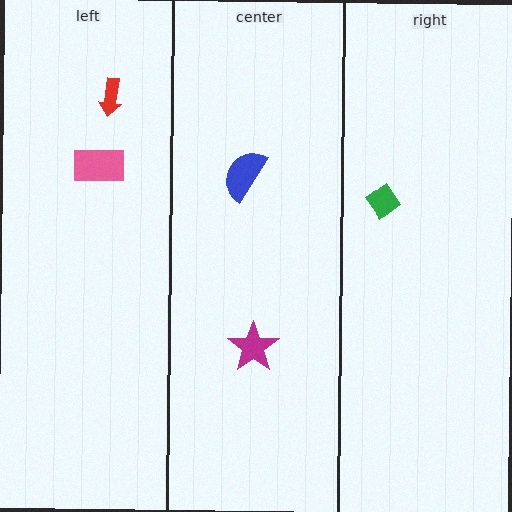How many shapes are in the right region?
1.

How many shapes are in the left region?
2.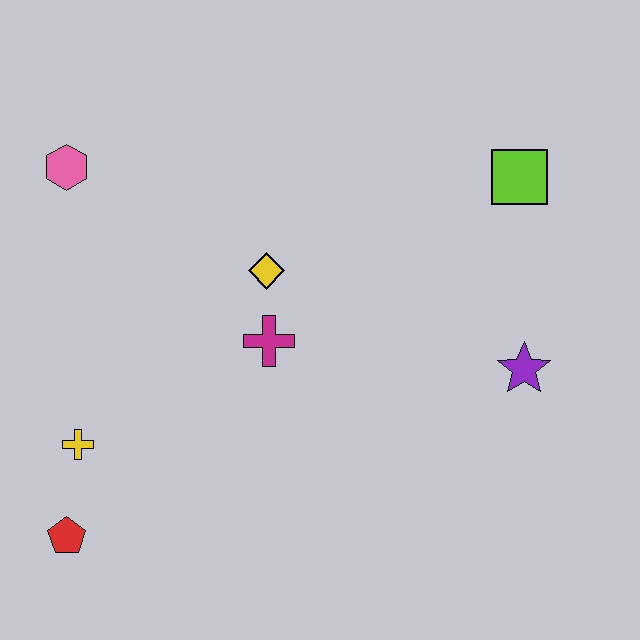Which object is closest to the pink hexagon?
The yellow diamond is closest to the pink hexagon.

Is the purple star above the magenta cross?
No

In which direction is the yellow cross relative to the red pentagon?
The yellow cross is above the red pentagon.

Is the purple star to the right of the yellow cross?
Yes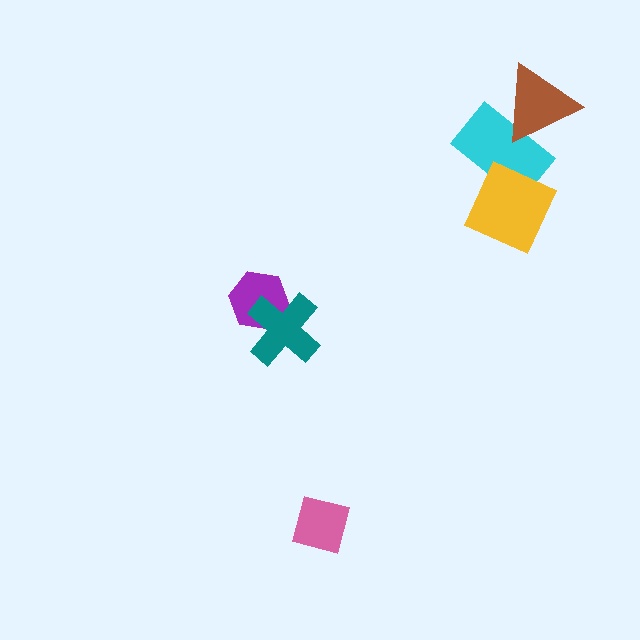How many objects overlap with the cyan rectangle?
2 objects overlap with the cyan rectangle.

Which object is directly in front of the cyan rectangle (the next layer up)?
The brown triangle is directly in front of the cyan rectangle.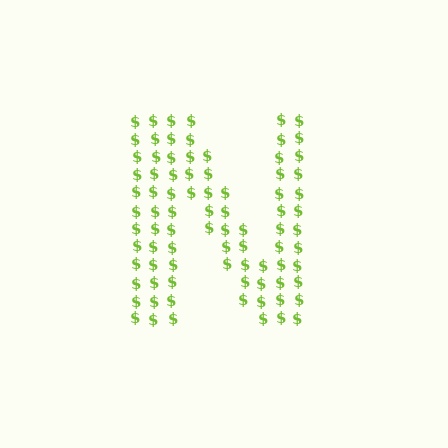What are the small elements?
The small elements are dollar signs.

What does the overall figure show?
The overall figure shows the letter N.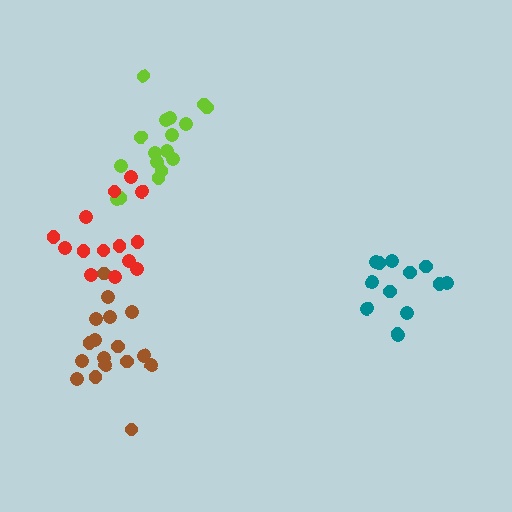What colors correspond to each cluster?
The clusters are colored: teal, lime, brown, red.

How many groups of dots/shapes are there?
There are 4 groups.